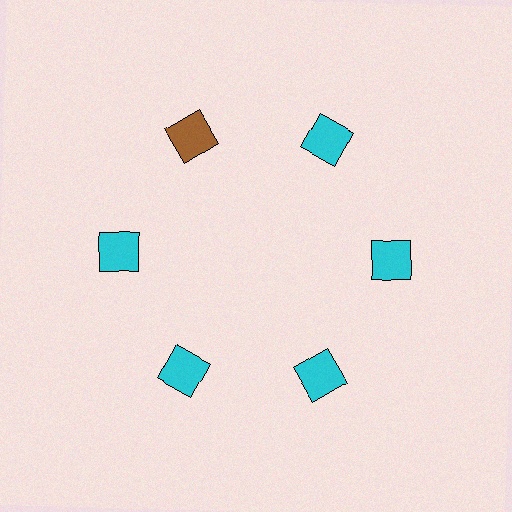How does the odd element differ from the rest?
It has a different color: brown instead of cyan.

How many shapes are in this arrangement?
There are 6 shapes arranged in a ring pattern.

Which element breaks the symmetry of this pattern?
The brown square at roughly the 11 o'clock position breaks the symmetry. All other shapes are cyan squares.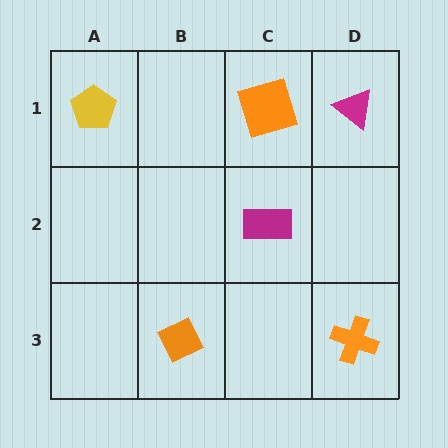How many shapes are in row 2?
1 shape.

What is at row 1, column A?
A yellow pentagon.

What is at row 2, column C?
A magenta rectangle.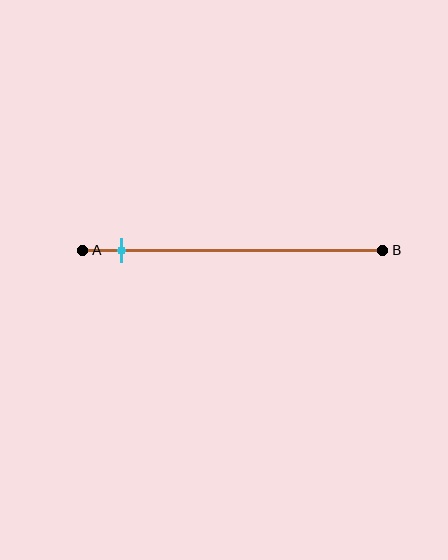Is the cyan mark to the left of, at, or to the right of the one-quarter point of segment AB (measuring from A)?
The cyan mark is to the left of the one-quarter point of segment AB.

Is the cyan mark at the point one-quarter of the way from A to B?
No, the mark is at about 15% from A, not at the 25% one-quarter point.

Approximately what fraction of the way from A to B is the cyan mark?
The cyan mark is approximately 15% of the way from A to B.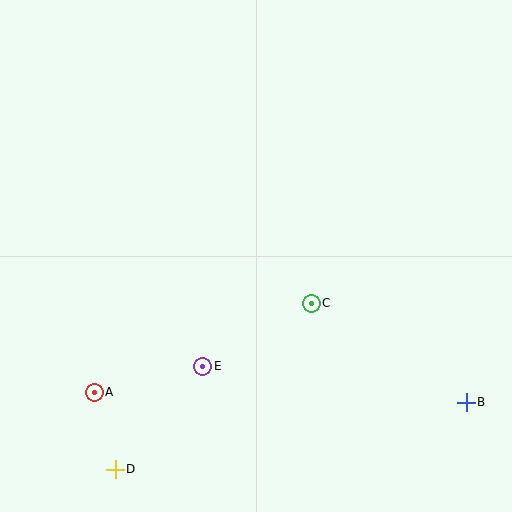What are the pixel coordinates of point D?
Point D is at (115, 470).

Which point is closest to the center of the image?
Point C at (311, 303) is closest to the center.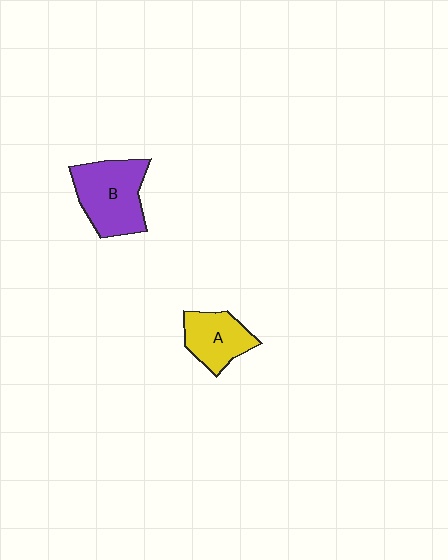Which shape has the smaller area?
Shape A (yellow).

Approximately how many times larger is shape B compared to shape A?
Approximately 1.5 times.